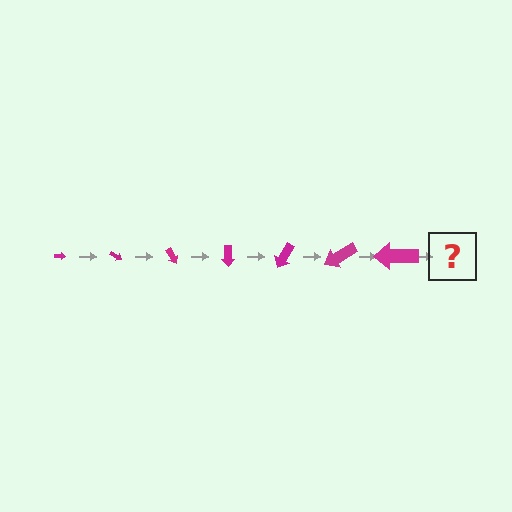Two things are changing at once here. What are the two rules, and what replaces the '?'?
The two rules are that the arrow grows larger each step and it rotates 30 degrees each step. The '?' should be an arrow, larger than the previous one and rotated 210 degrees from the start.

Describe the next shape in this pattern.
It should be an arrow, larger than the previous one and rotated 210 degrees from the start.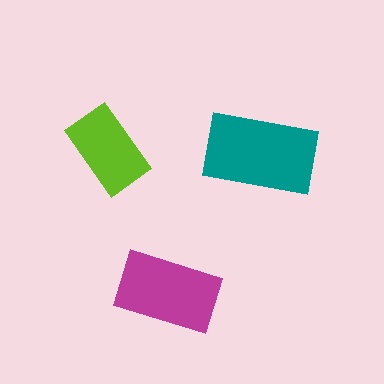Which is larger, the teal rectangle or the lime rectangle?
The teal one.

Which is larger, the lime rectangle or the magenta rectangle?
The magenta one.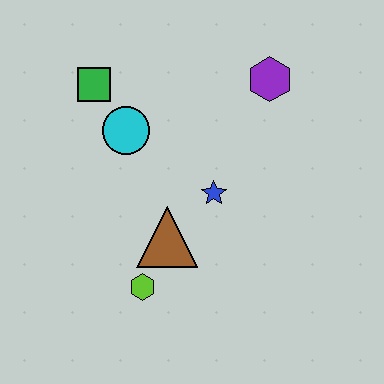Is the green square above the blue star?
Yes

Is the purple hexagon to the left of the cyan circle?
No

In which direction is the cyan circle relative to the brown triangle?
The cyan circle is above the brown triangle.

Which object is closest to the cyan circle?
The green square is closest to the cyan circle.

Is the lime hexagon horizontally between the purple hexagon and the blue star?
No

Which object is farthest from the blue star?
The green square is farthest from the blue star.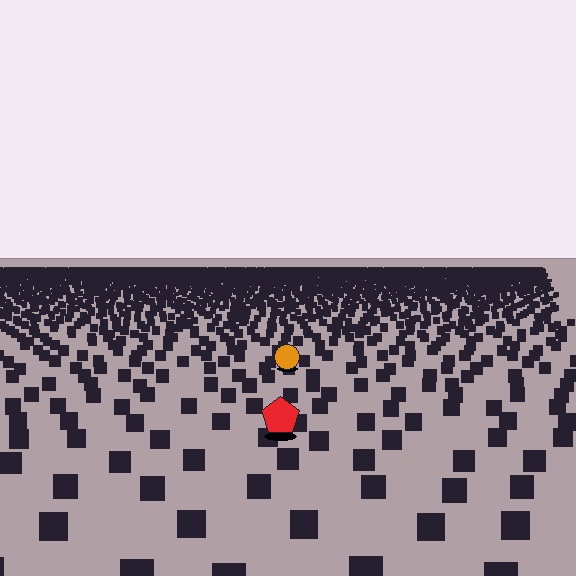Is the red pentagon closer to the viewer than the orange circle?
Yes. The red pentagon is closer — you can tell from the texture gradient: the ground texture is coarser near it.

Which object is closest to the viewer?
The red pentagon is closest. The texture marks near it are larger and more spread out.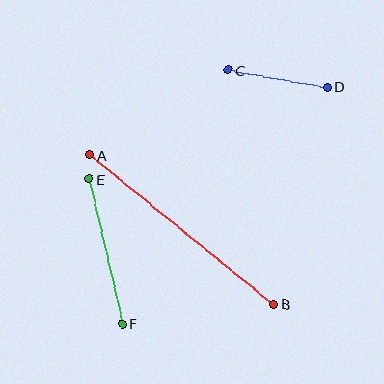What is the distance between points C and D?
The distance is approximately 100 pixels.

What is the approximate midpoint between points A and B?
The midpoint is at approximately (182, 230) pixels.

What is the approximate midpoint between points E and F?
The midpoint is at approximately (106, 251) pixels.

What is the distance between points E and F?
The distance is approximately 149 pixels.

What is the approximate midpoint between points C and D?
The midpoint is at approximately (278, 78) pixels.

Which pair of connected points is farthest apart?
Points A and B are farthest apart.